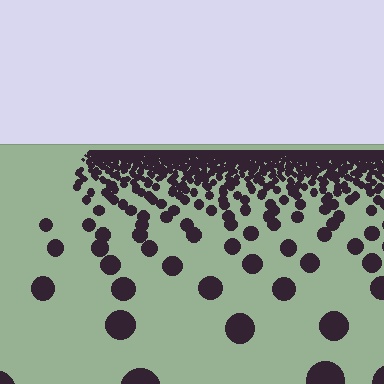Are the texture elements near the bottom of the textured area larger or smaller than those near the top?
Larger. Near the bottom, elements are closer to the viewer and appear at a bigger on-screen size.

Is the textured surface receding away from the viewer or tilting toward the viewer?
The surface is receding away from the viewer. Texture elements get smaller and denser toward the top.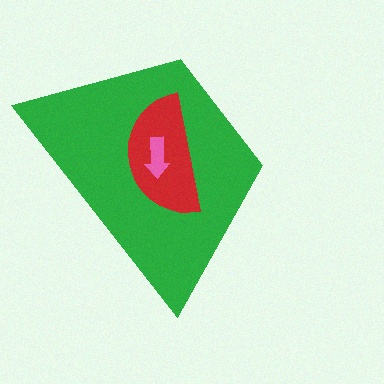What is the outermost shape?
The green trapezoid.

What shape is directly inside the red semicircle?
The pink arrow.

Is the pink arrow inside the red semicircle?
Yes.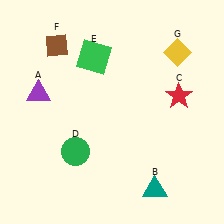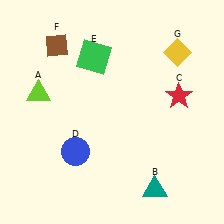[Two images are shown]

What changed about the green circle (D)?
In Image 1, D is green. In Image 2, it changed to blue.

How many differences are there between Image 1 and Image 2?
There are 2 differences between the two images.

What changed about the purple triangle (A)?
In Image 1, A is purple. In Image 2, it changed to lime.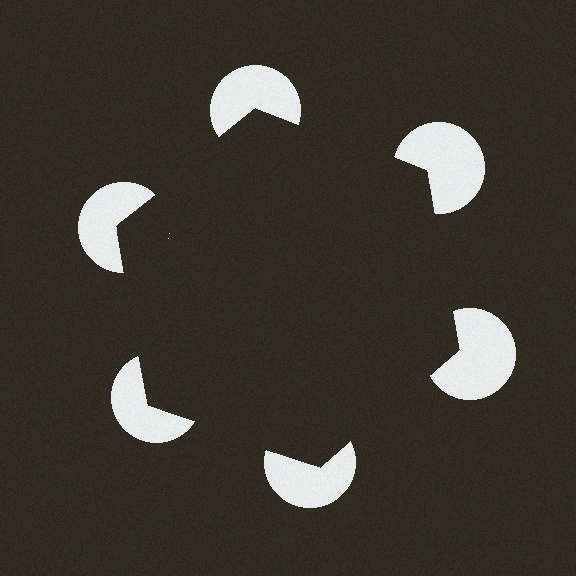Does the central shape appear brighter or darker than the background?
It typically appears slightly darker than the background, even though no actual brightness change is drawn.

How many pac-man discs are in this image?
There are 6 — one at each vertex of the illusory hexagon.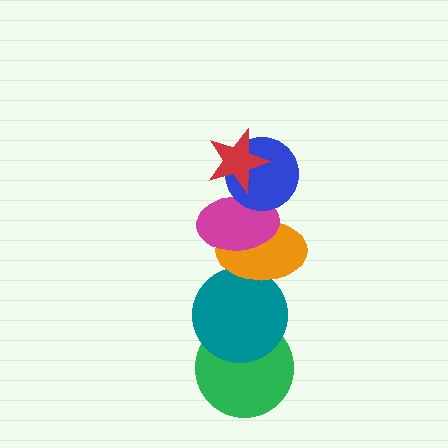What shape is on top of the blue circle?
The red star is on top of the blue circle.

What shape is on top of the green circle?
The teal circle is on top of the green circle.